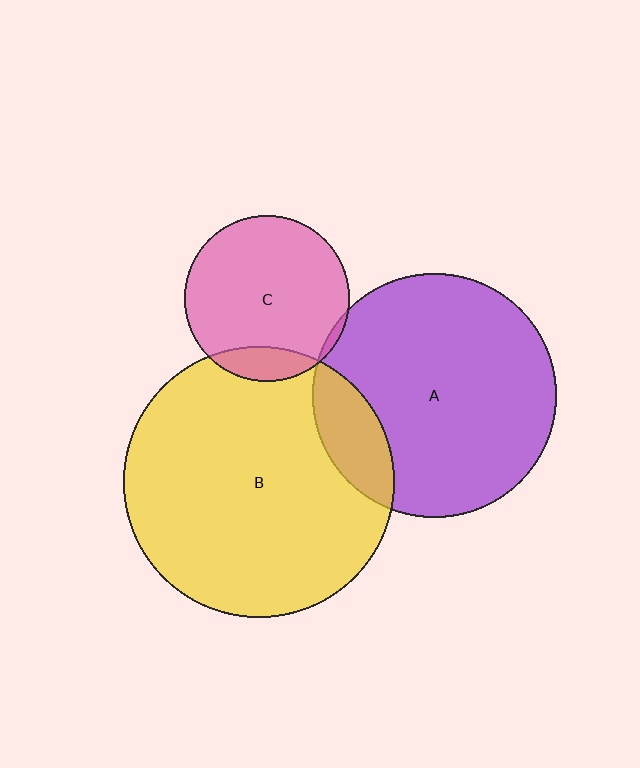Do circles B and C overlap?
Yes.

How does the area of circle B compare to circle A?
Approximately 1.2 times.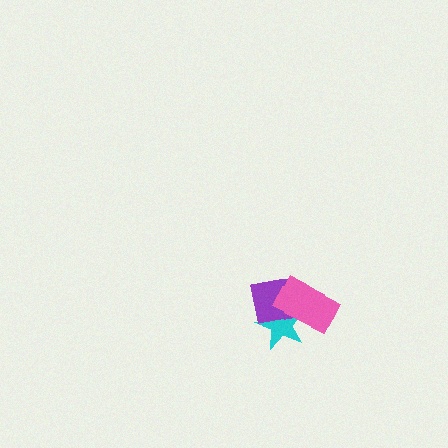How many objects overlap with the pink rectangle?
2 objects overlap with the pink rectangle.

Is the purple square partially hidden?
Yes, it is partially covered by another shape.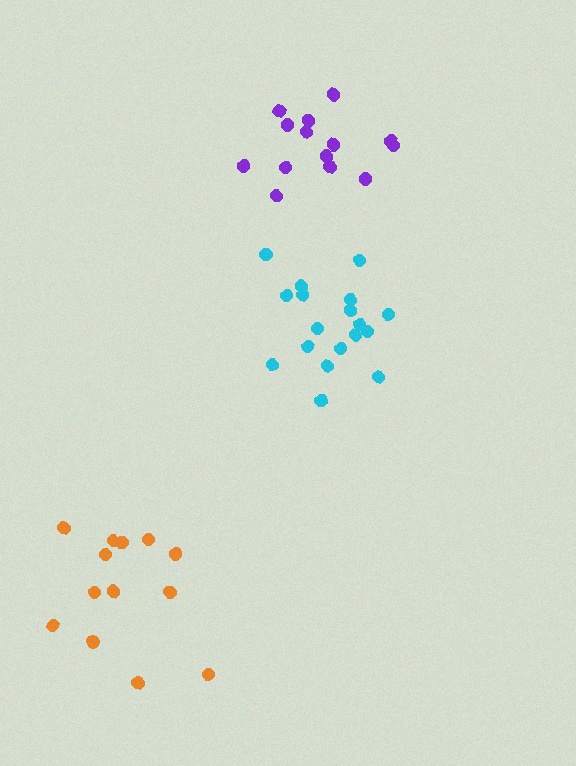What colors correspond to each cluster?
The clusters are colored: orange, cyan, purple.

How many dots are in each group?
Group 1: 13 dots, Group 2: 18 dots, Group 3: 14 dots (45 total).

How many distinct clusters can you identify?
There are 3 distinct clusters.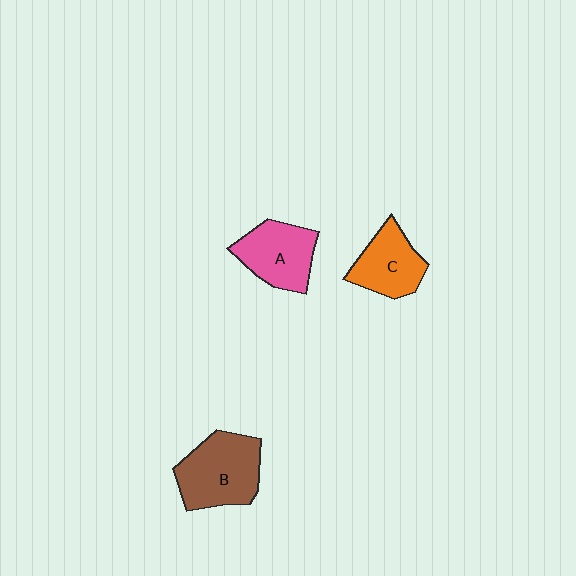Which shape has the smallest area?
Shape C (orange).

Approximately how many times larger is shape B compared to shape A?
Approximately 1.2 times.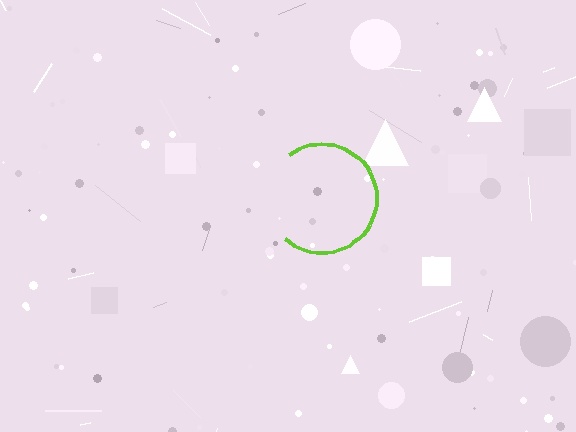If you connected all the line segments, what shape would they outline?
They would outline a circle.